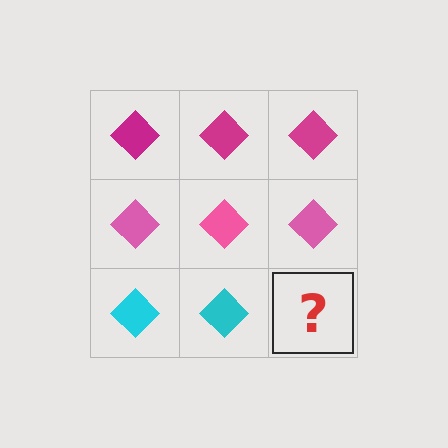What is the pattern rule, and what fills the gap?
The rule is that each row has a consistent color. The gap should be filled with a cyan diamond.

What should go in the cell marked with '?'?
The missing cell should contain a cyan diamond.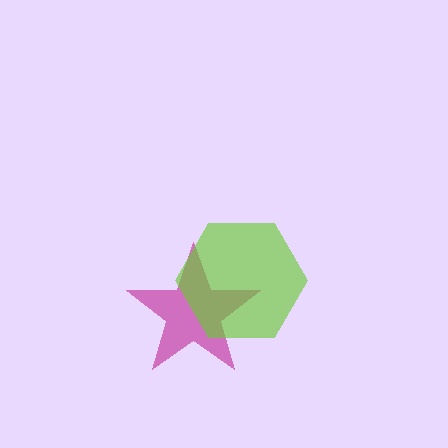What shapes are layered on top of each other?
The layered shapes are: a magenta star, a lime hexagon.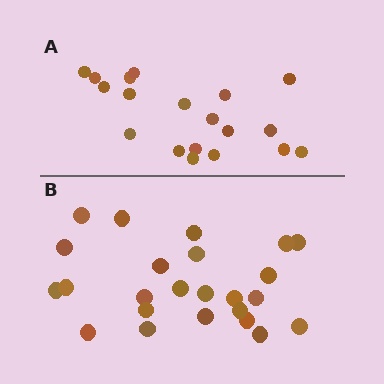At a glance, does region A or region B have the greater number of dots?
Region B (the bottom region) has more dots.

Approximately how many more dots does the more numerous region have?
Region B has about 5 more dots than region A.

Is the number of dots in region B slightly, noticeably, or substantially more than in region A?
Region B has noticeably more, but not dramatically so. The ratio is roughly 1.3 to 1.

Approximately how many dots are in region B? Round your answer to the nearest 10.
About 20 dots. (The exact count is 24, which rounds to 20.)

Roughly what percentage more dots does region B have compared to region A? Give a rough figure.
About 25% more.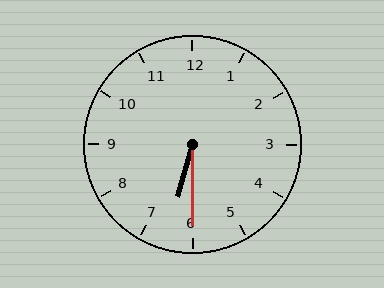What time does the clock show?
6:30.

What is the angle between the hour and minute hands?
Approximately 15 degrees.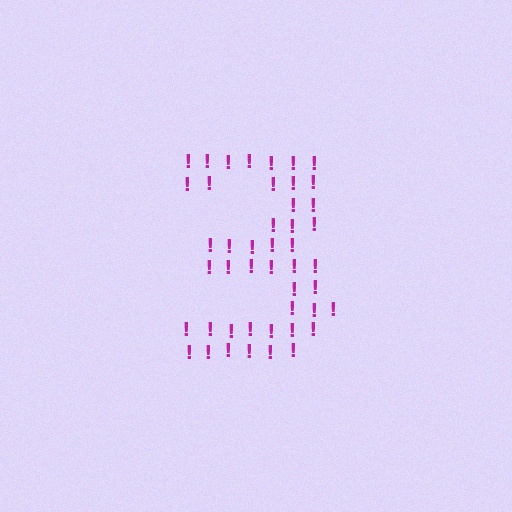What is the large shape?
The large shape is the digit 3.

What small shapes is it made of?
It is made of small exclamation marks.